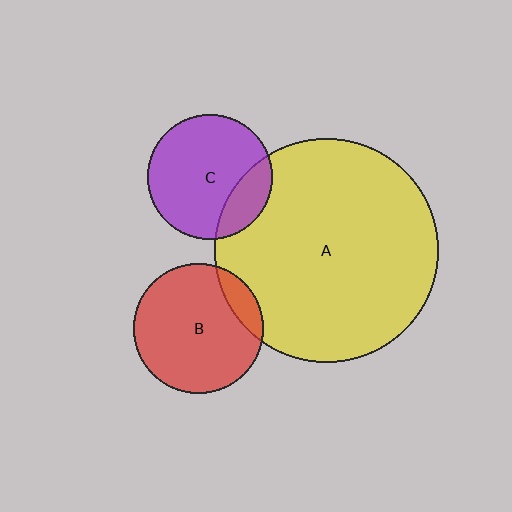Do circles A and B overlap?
Yes.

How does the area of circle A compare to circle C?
Approximately 3.2 times.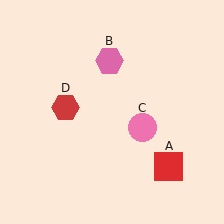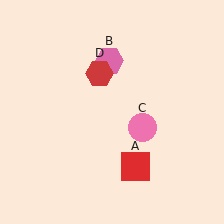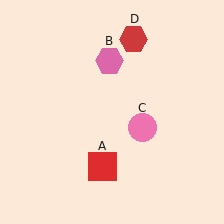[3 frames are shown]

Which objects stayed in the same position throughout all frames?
Pink hexagon (object B) and pink circle (object C) remained stationary.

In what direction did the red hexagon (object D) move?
The red hexagon (object D) moved up and to the right.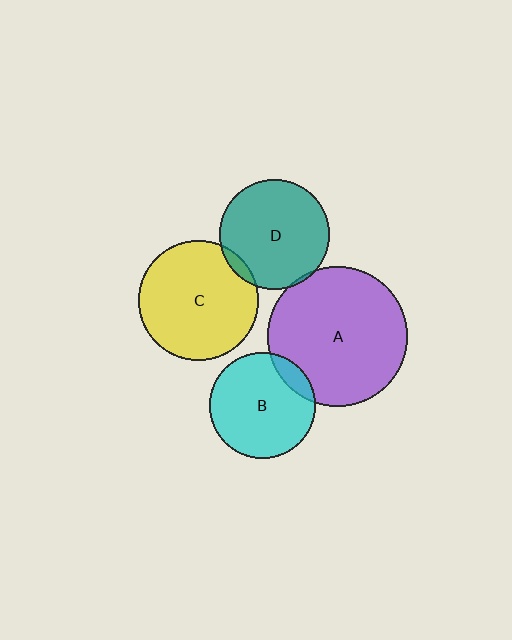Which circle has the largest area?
Circle A (purple).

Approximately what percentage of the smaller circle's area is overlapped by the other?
Approximately 5%.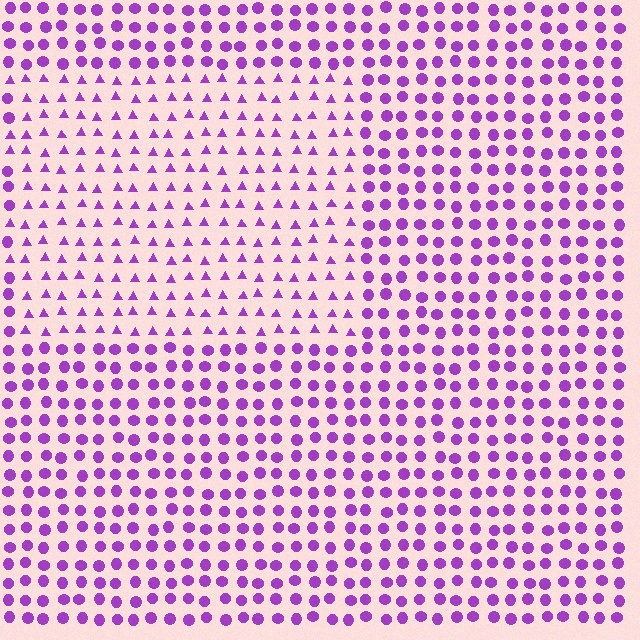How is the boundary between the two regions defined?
The boundary is defined by a change in element shape: triangles inside vs. circles outside. All elements share the same color and spacing.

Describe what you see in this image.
The image is filled with small purple elements arranged in a uniform grid. A rectangle-shaped region contains triangles, while the surrounding area contains circles. The boundary is defined purely by the change in element shape.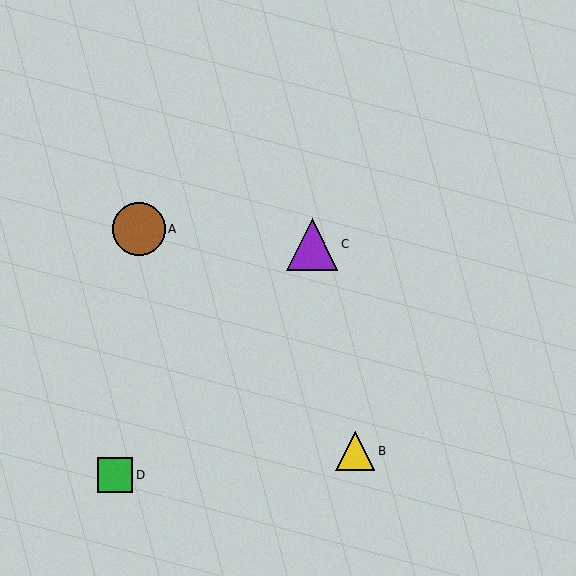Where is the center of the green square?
The center of the green square is at (115, 475).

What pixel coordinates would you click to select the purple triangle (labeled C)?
Click at (312, 244) to select the purple triangle C.